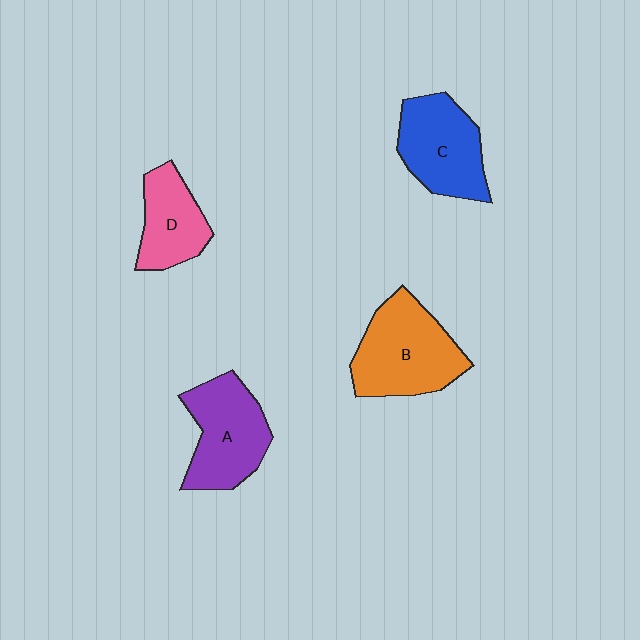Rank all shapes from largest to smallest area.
From largest to smallest: B (orange), A (purple), C (blue), D (pink).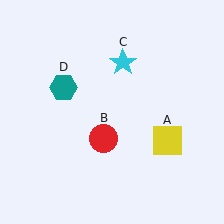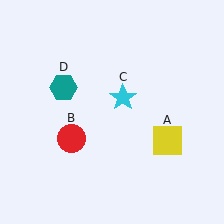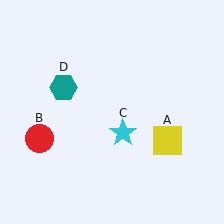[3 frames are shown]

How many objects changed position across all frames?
2 objects changed position: red circle (object B), cyan star (object C).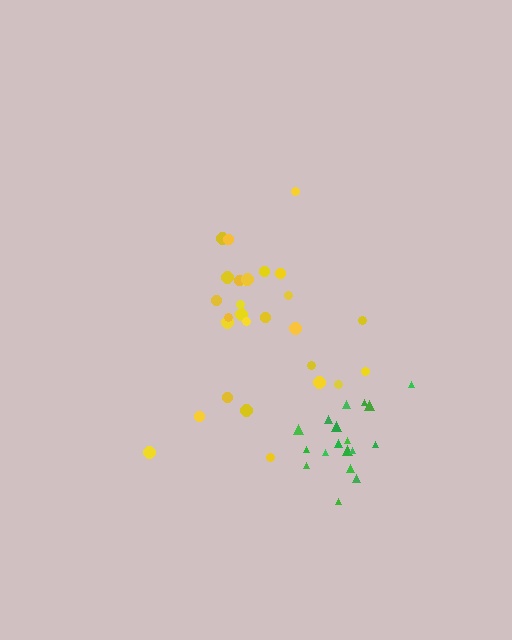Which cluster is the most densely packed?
Green.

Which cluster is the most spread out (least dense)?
Yellow.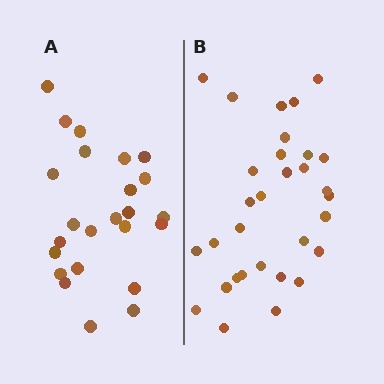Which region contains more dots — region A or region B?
Region B (the right region) has more dots.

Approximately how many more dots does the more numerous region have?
Region B has roughly 8 or so more dots than region A.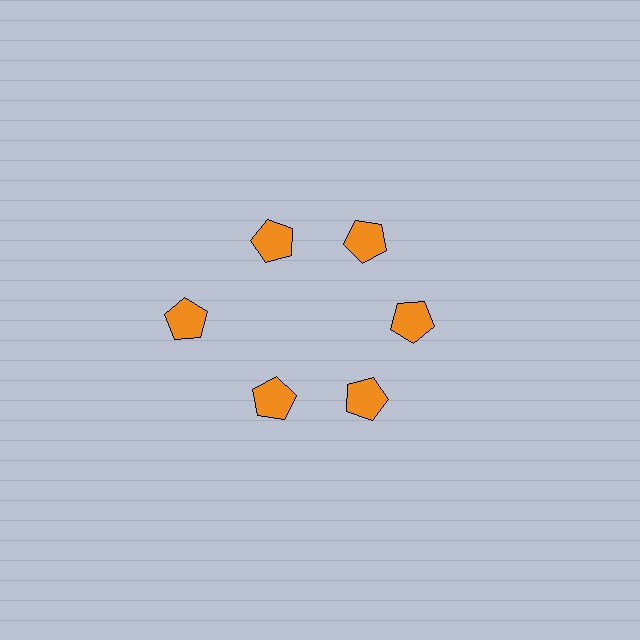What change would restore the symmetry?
The symmetry would be restored by moving it inward, back onto the ring so that all 6 pentagons sit at equal angles and equal distance from the center.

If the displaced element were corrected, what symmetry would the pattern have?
It would have 6-fold rotational symmetry — the pattern would map onto itself every 60 degrees.